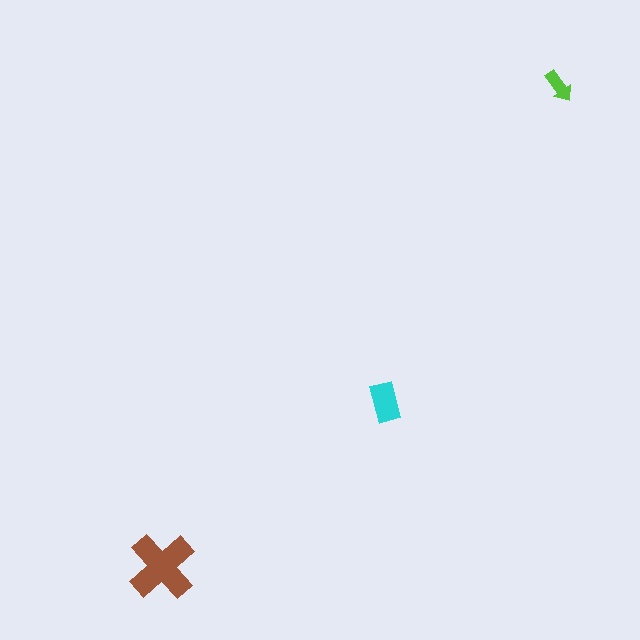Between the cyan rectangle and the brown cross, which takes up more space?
The brown cross.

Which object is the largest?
The brown cross.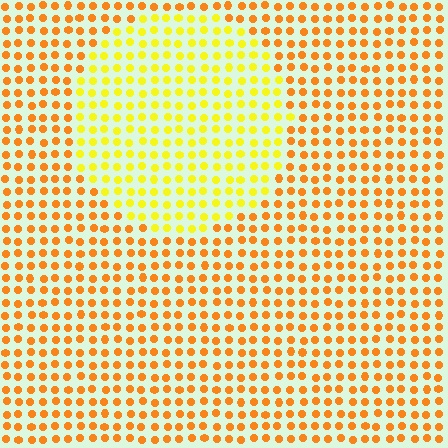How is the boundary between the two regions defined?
The boundary is defined purely by a slight shift in hue (about 32 degrees). Spacing, size, and orientation are identical on both sides.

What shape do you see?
I see a circle.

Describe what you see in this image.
The image is filled with small orange elements in a uniform arrangement. A circle-shaped region is visible where the elements are tinted to a slightly different hue, forming a subtle color boundary.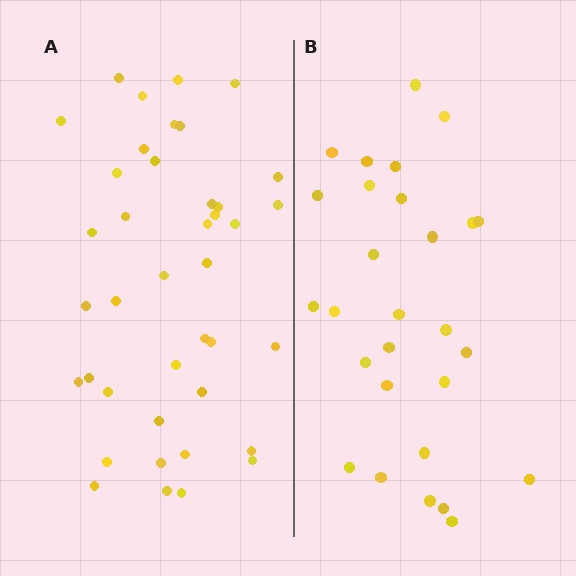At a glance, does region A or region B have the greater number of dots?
Region A (the left region) has more dots.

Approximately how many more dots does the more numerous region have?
Region A has roughly 12 or so more dots than region B.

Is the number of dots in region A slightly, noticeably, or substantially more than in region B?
Region A has noticeably more, but not dramatically so. The ratio is roughly 1.4 to 1.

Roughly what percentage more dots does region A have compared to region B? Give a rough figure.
About 45% more.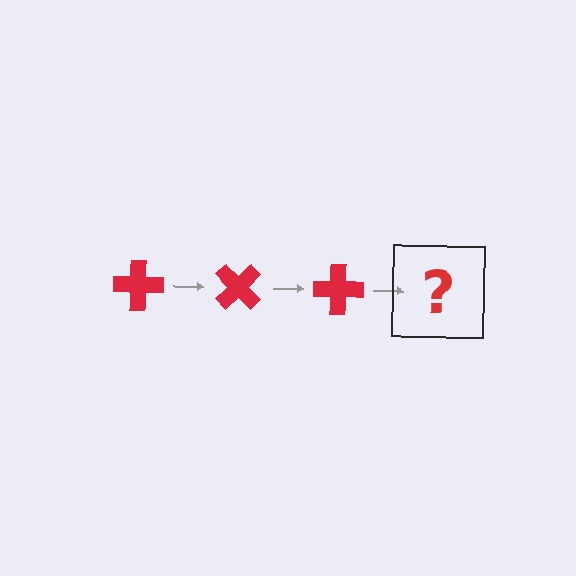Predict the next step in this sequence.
The next step is a red cross rotated 135 degrees.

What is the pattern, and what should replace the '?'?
The pattern is that the cross rotates 45 degrees each step. The '?' should be a red cross rotated 135 degrees.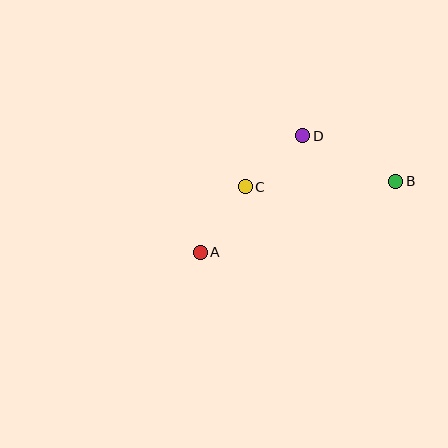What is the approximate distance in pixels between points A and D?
The distance between A and D is approximately 156 pixels.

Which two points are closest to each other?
Points C and D are closest to each other.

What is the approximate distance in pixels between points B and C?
The distance between B and C is approximately 150 pixels.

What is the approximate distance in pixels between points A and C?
The distance between A and C is approximately 80 pixels.